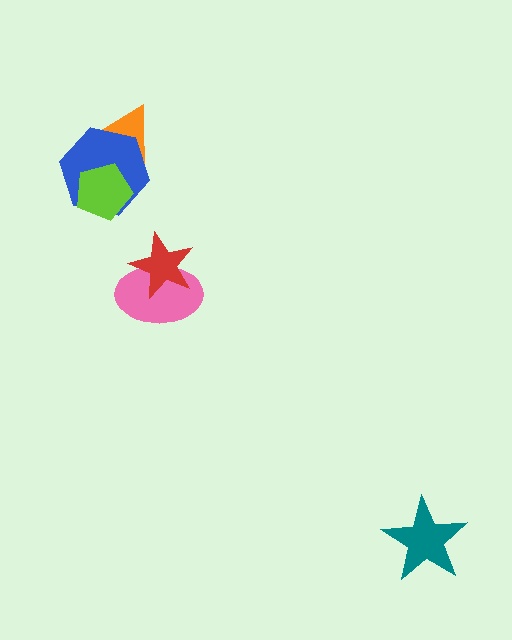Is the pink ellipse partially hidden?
Yes, it is partially covered by another shape.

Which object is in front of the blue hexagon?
The lime pentagon is in front of the blue hexagon.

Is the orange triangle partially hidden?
Yes, it is partially covered by another shape.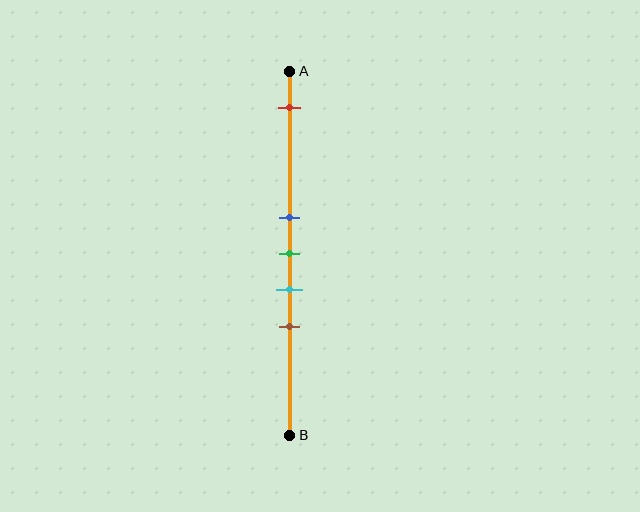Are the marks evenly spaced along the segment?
No, the marks are not evenly spaced.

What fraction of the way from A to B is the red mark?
The red mark is approximately 10% (0.1) of the way from A to B.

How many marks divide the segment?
There are 5 marks dividing the segment.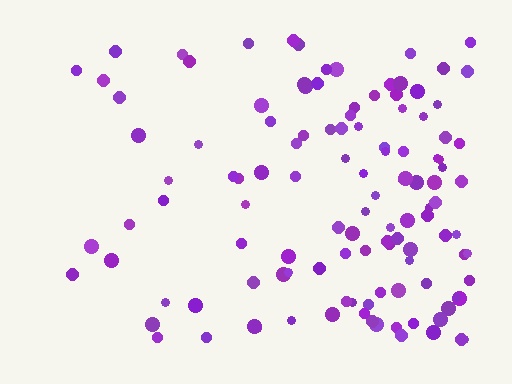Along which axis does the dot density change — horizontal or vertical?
Horizontal.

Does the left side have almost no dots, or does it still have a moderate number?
Still a moderate number, just noticeably fewer than the right.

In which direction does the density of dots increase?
From left to right, with the right side densest.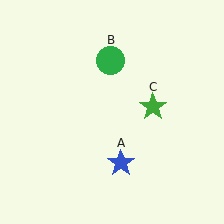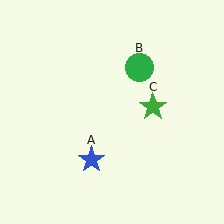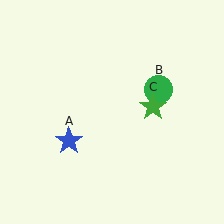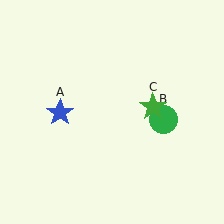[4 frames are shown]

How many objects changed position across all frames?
2 objects changed position: blue star (object A), green circle (object B).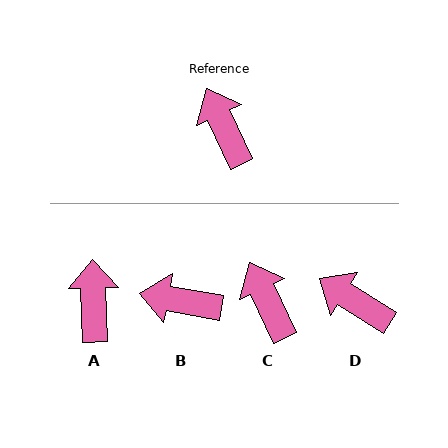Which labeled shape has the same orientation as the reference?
C.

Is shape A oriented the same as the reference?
No, it is off by about 24 degrees.